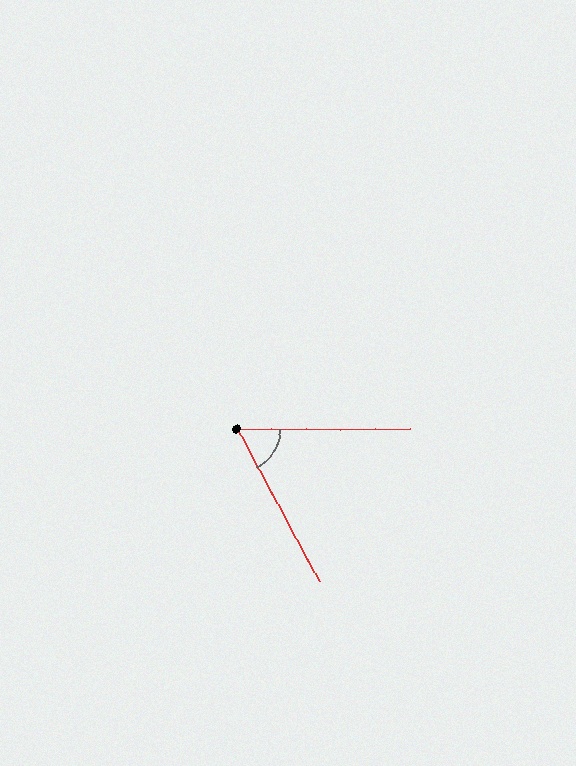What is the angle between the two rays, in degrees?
Approximately 62 degrees.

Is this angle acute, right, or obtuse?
It is acute.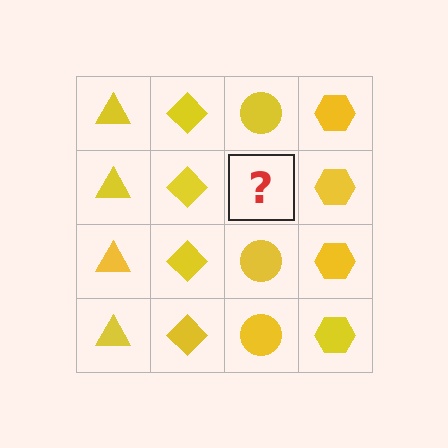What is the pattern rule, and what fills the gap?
The rule is that each column has a consistent shape. The gap should be filled with a yellow circle.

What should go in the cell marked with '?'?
The missing cell should contain a yellow circle.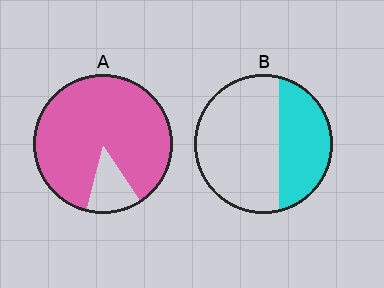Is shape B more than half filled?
No.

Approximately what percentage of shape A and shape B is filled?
A is approximately 85% and B is approximately 35%.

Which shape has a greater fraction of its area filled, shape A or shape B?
Shape A.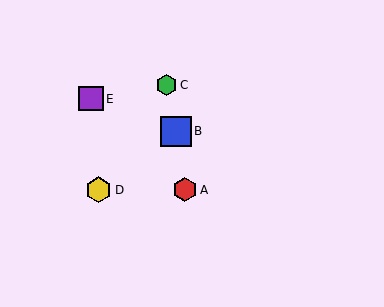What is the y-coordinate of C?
Object C is at y≈85.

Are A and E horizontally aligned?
No, A is at y≈190 and E is at y≈99.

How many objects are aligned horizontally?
2 objects (A, D) are aligned horizontally.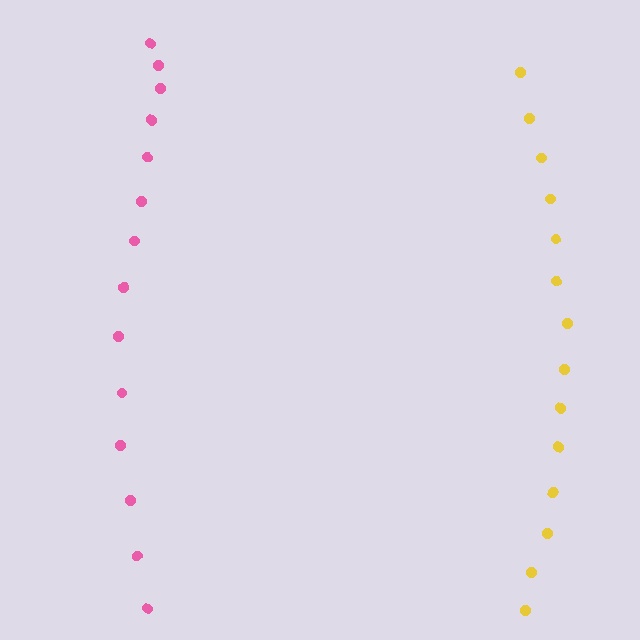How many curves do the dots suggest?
There are 2 distinct paths.